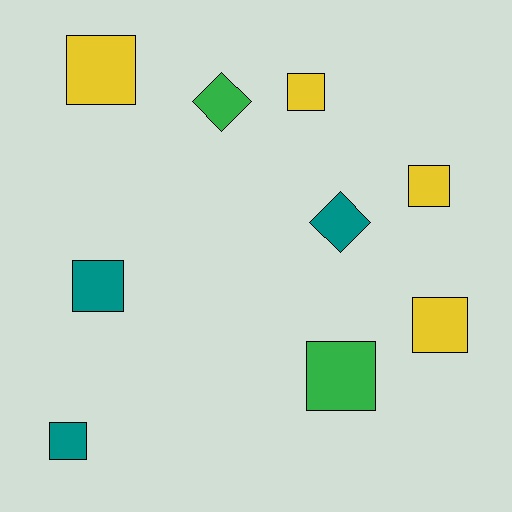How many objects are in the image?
There are 9 objects.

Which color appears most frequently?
Yellow, with 4 objects.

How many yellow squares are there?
There are 4 yellow squares.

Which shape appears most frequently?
Square, with 7 objects.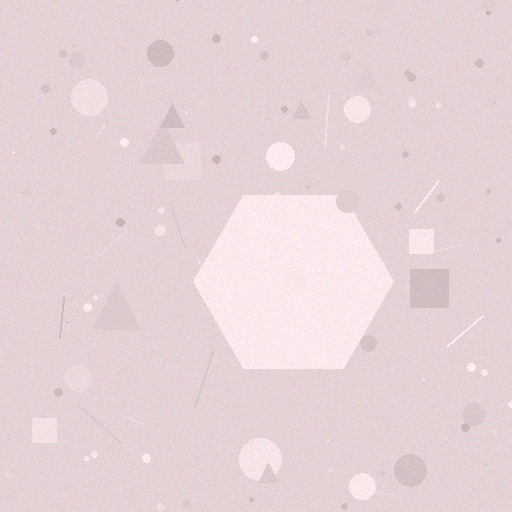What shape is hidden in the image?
A hexagon is hidden in the image.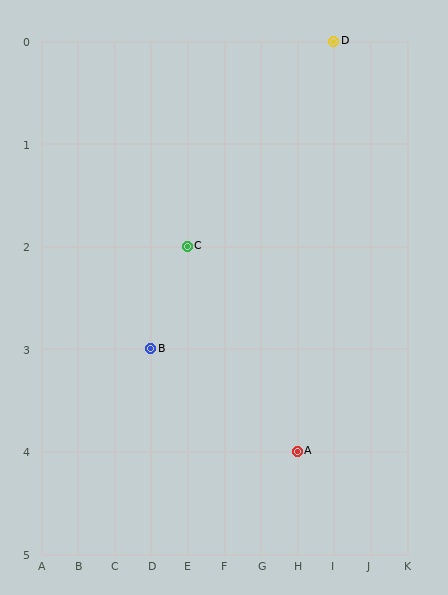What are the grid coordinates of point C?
Point C is at grid coordinates (E, 2).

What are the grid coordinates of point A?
Point A is at grid coordinates (H, 4).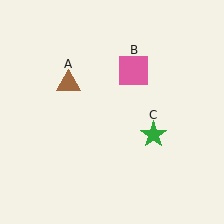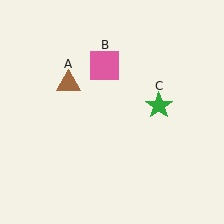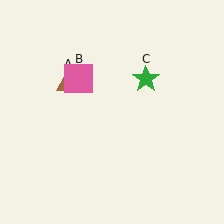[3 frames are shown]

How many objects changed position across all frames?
2 objects changed position: pink square (object B), green star (object C).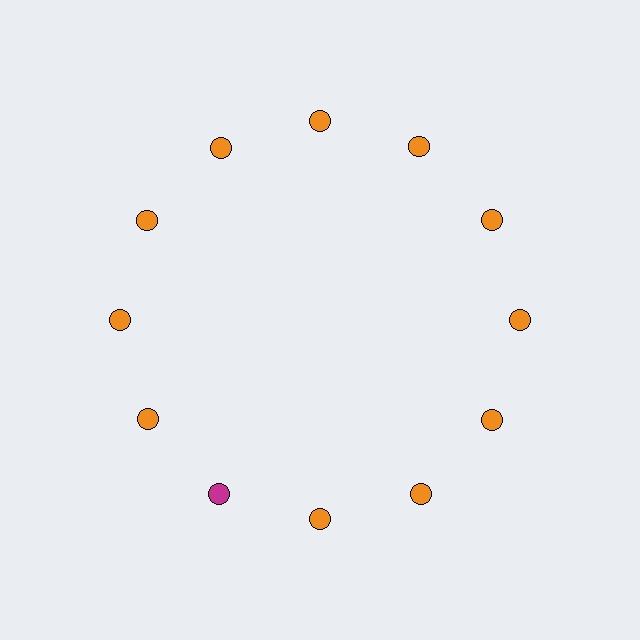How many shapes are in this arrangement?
There are 12 shapes arranged in a ring pattern.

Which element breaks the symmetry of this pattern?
The magenta circle at roughly the 7 o'clock position breaks the symmetry. All other shapes are orange circles.